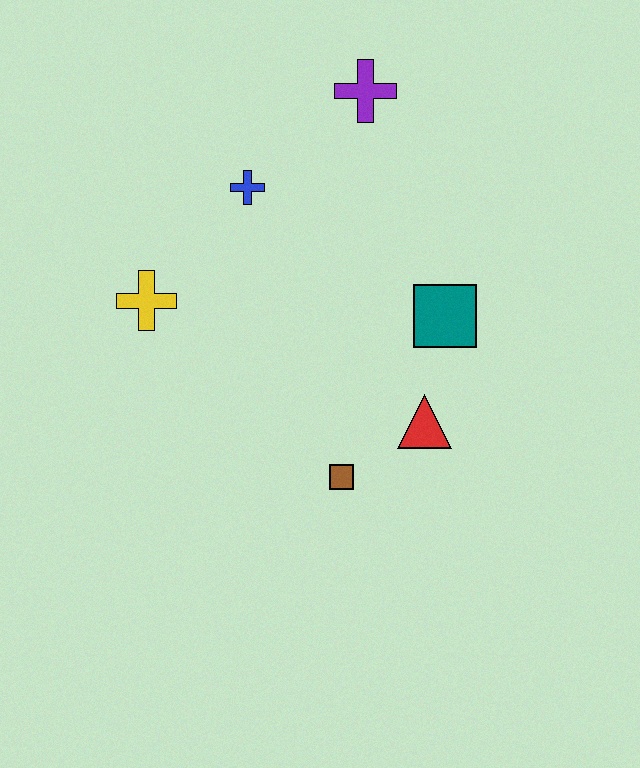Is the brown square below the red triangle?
Yes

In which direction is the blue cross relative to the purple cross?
The blue cross is to the left of the purple cross.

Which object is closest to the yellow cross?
The blue cross is closest to the yellow cross.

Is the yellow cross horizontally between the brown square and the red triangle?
No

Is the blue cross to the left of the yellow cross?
No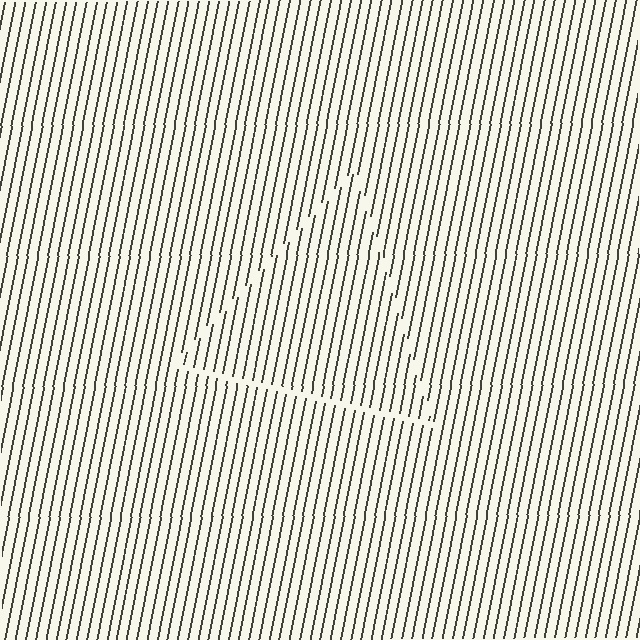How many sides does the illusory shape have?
3 sides — the line-ends trace a triangle.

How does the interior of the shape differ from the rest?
The interior of the shape contains the same grating, shifted by half a period — the contour is defined by the phase discontinuity where line-ends from the inner and outer gratings abut.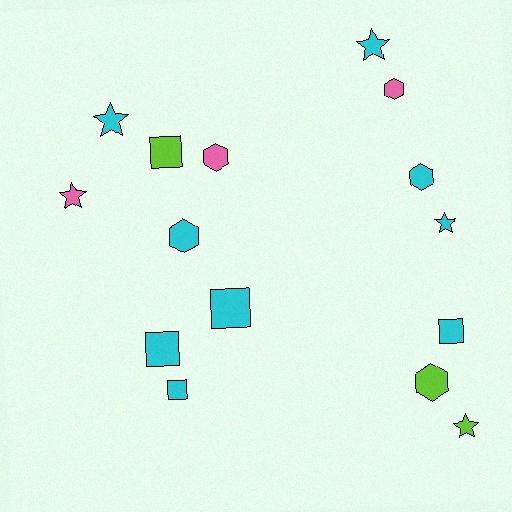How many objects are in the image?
There are 15 objects.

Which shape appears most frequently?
Square, with 5 objects.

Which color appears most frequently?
Cyan, with 9 objects.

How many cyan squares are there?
There are 4 cyan squares.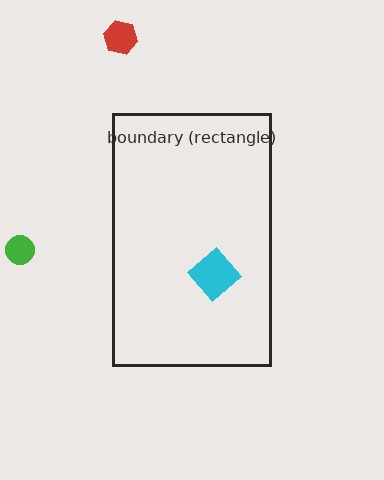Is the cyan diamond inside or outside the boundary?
Inside.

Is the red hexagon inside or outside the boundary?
Outside.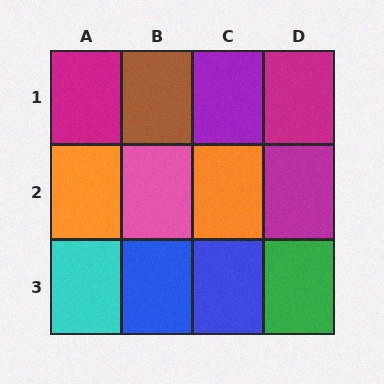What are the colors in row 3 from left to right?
Cyan, blue, blue, green.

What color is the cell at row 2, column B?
Pink.